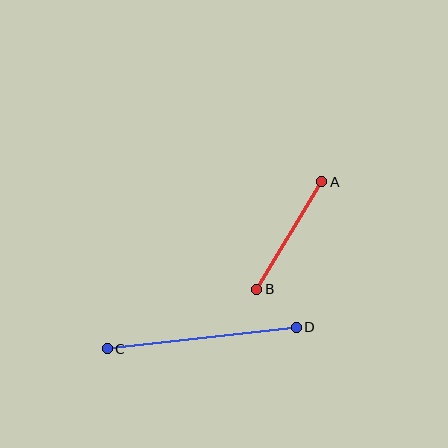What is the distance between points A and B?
The distance is approximately 125 pixels.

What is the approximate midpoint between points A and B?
The midpoint is at approximately (289, 236) pixels.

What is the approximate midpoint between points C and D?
The midpoint is at approximately (202, 338) pixels.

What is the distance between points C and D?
The distance is approximately 190 pixels.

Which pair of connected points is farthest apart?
Points C and D are farthest apart.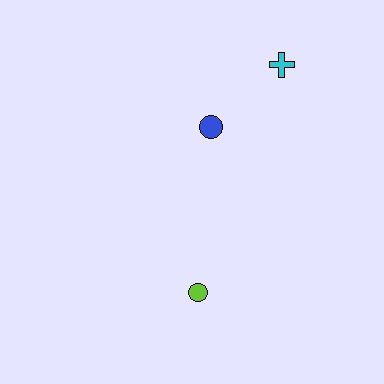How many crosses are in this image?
There is 1 cross.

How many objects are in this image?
There are 3 objects.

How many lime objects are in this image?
There is 1 lime object.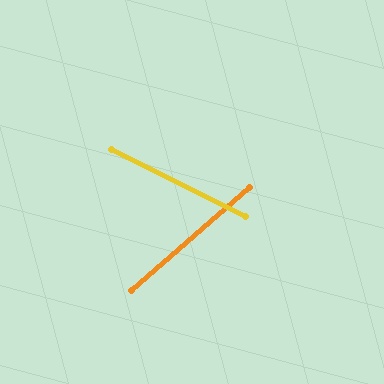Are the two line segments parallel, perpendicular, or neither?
Neither parallel nor perpendicular — they differ by about 68°.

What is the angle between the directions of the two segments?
Approximately 68 degrees.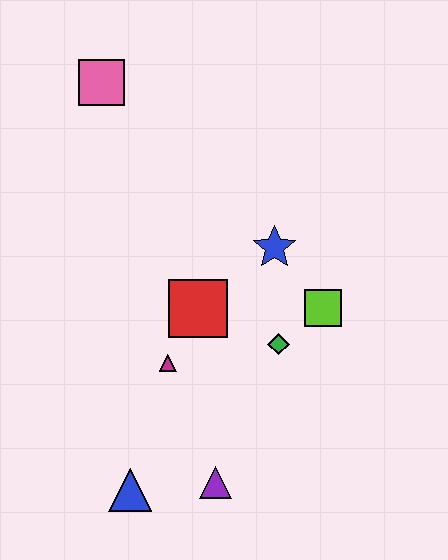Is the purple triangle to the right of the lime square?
No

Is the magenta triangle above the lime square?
No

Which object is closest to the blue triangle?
The purple triangle is closest to the blue triangle.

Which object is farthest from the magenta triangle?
The pink square is farthest from the magenta triangle.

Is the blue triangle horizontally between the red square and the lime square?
No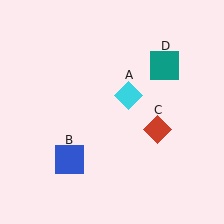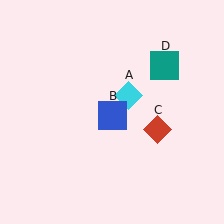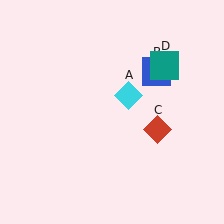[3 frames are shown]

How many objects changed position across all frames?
1 object changed position: blue square (object B).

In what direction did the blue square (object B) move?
The blue square (object B) moved up and to the right.